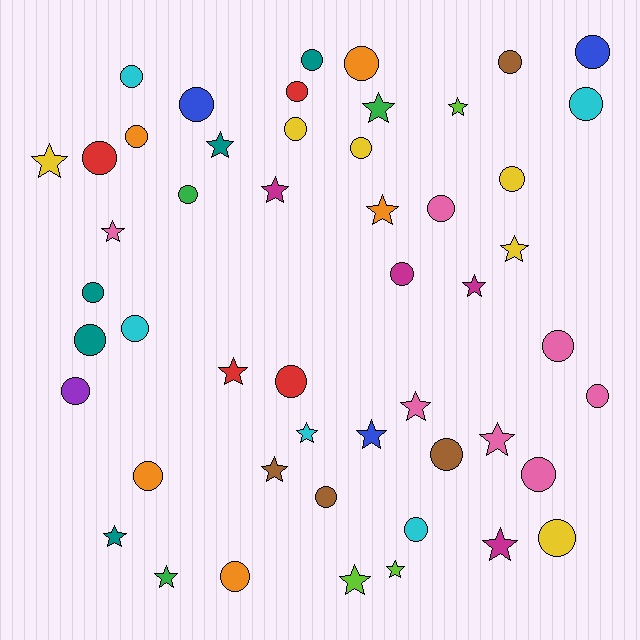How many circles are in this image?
There are 30 circles.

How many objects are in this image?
There are 50 objects.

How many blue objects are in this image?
There are 3 blue objects.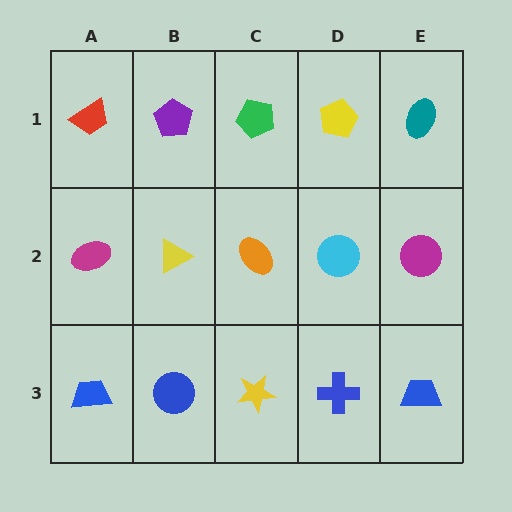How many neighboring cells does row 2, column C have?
4.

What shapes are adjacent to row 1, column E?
A magenta circle (row 2, column E), a yellow pentagon (row 1, column D).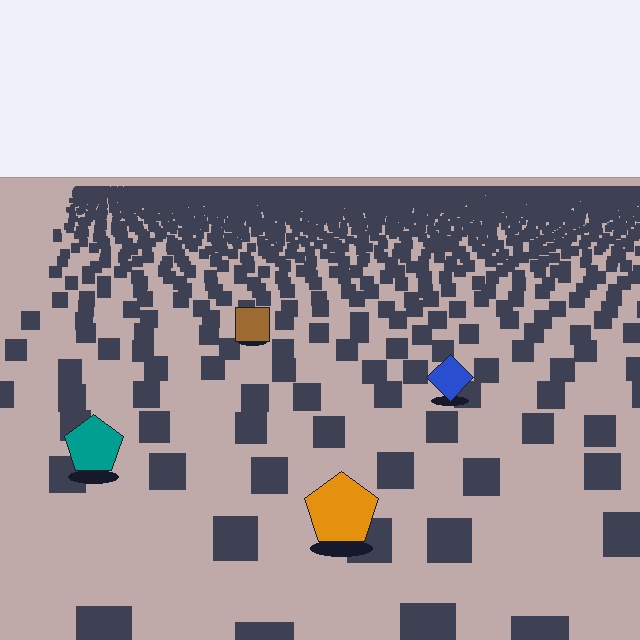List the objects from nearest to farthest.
From nearest to farthest: the orange pentagon, the teal pentagon, the blue diamond, the brown square.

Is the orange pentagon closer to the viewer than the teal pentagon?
Yes. The orange pentagon is closer — you can tell from the texture gradient: the ground texture is coarser near it.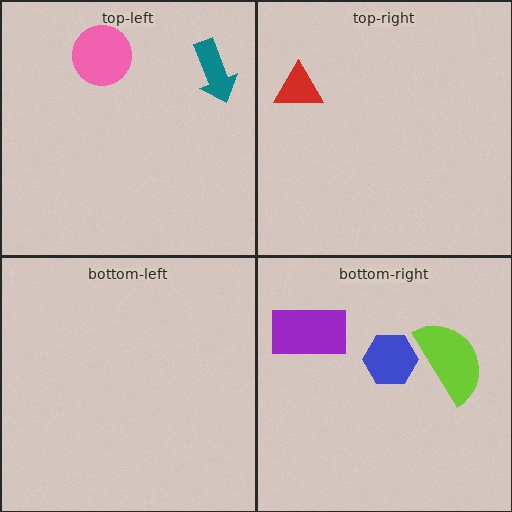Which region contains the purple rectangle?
The bottom-right region.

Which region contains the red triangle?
The top-right region.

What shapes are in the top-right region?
The red triangle.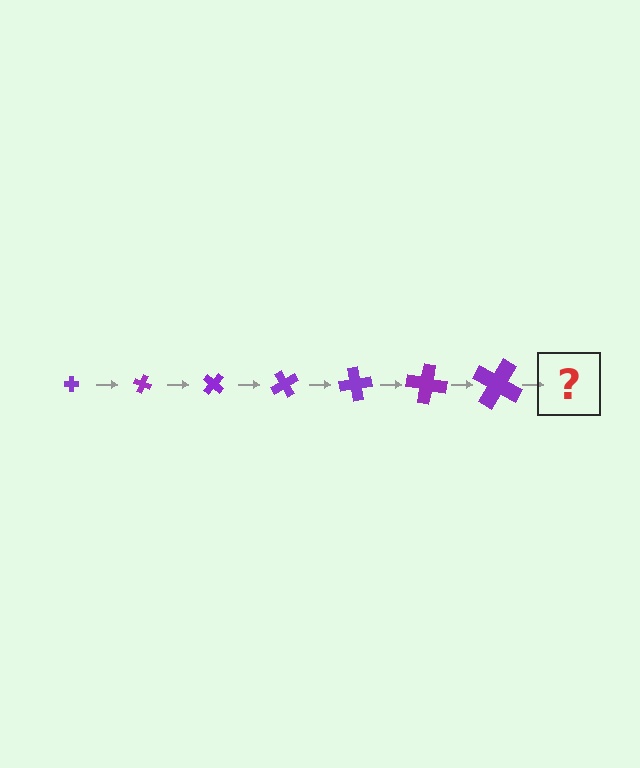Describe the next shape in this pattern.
It should be a cross, larger than the previous one and rotated 140 degrees from the start.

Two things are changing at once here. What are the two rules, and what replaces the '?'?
The two rules are that the cross grows larger each step and it rotates 20 degrees each step. The '?' should be a cross, larger than the previous one and rotated 140 degrees from the start.